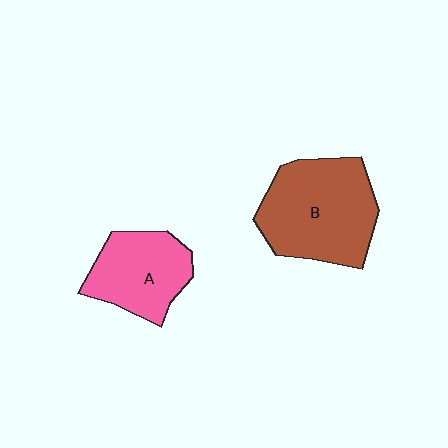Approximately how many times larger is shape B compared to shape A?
Approximately 1.5 times.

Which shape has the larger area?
Shape B (brown).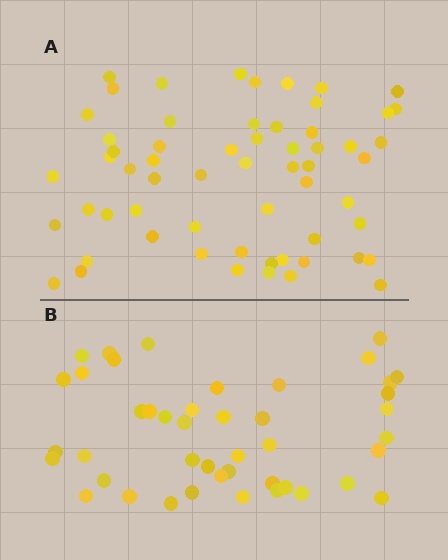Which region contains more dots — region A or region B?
Region A (the top region) has more dots.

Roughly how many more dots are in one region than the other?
Region A has approximately 15 more dots than region B.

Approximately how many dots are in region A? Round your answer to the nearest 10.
About 60 dots.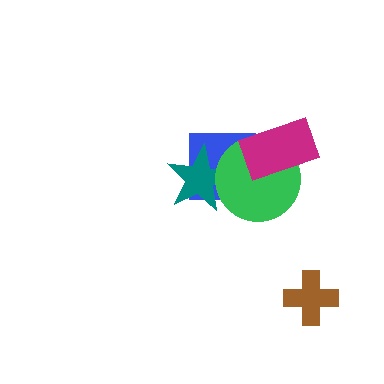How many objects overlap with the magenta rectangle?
2 objects overlap with the magenta rectangle.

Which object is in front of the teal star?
The green circle is in front of the teal star.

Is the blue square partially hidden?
Yes, it is partially covered by another shape.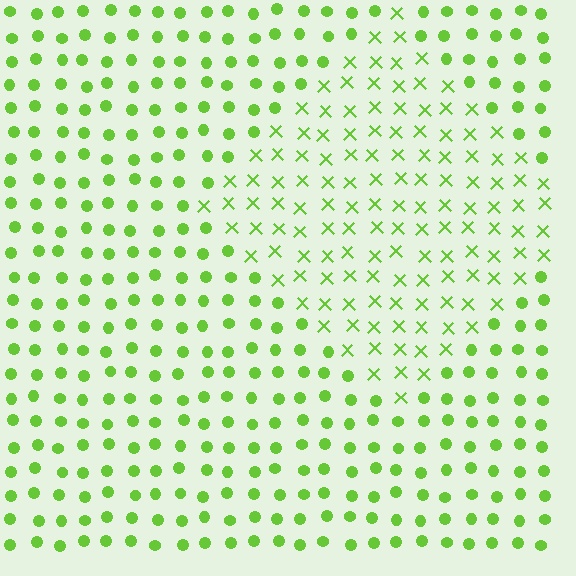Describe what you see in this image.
The image is filled with small lime elements arranged in a uniform grid. A diamond-shaped region contains X marks, while the surrounding area contains circles. The boundary is defined purely by the change in element shape.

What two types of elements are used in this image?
The image uses X marks inside the diamond region and circles outside it.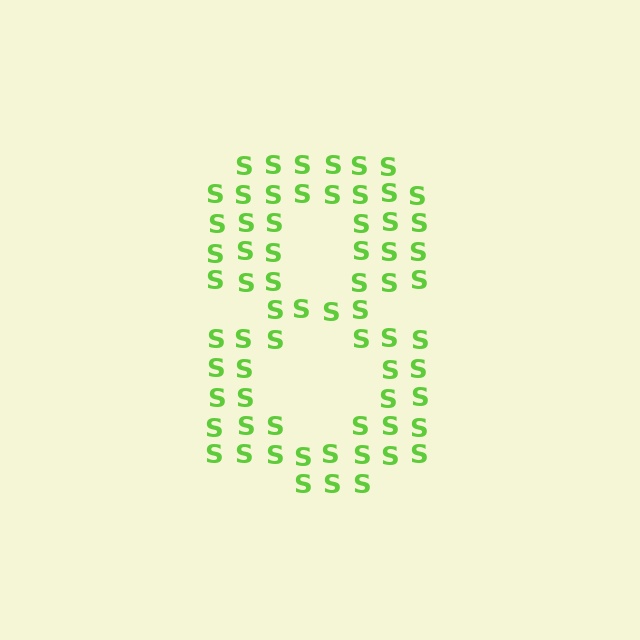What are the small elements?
The small elements are letter S's.